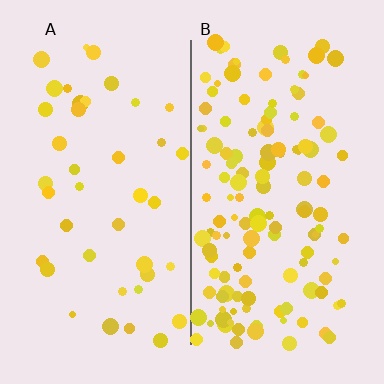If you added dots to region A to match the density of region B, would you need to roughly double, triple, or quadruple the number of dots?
Approximately triple.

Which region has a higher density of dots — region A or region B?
B (the right).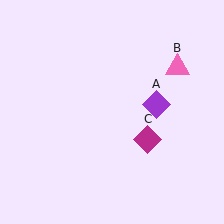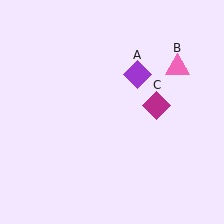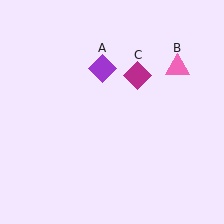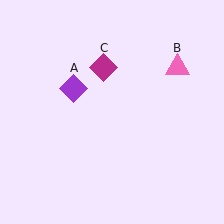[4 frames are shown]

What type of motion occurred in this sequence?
The purple diamond (object A), magenta diamond (object C) rotated counterclockwise around the center of the scene.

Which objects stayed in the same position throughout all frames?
Pink triangle (object B) remained stationary.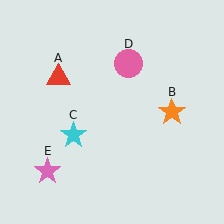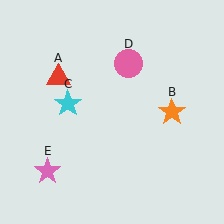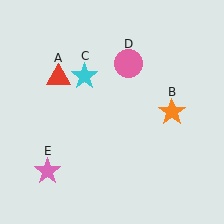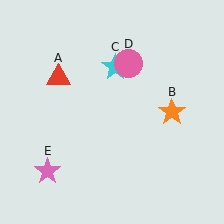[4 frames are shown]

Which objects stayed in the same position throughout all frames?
Red triangle (object A) and orange star (object B) and pink circle (object D) and pink star (object E) remained stationary.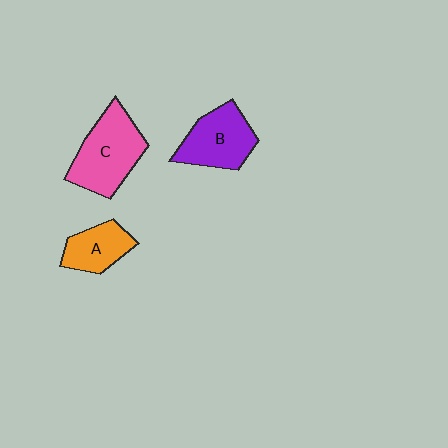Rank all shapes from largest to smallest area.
From largest to smallest: C (pink), B (purple), A (orange).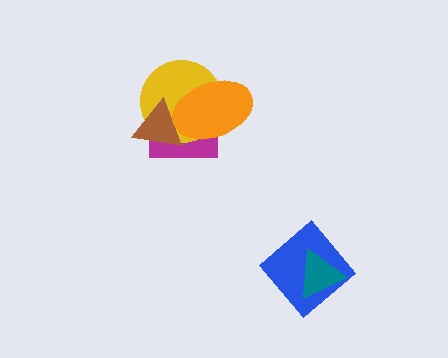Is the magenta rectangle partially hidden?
Yes, it is partially covered by another shape.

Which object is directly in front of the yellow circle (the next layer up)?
The brown triangle is directly in front of the yellow circle.